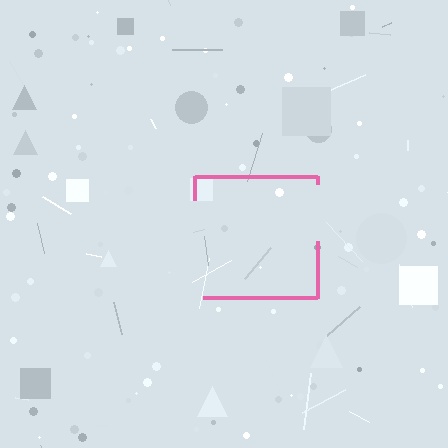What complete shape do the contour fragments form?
The contour fragments form a square.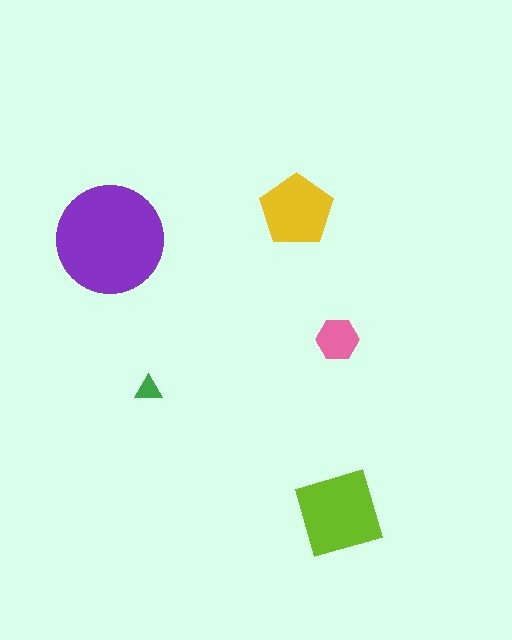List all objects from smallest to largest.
The green triangle, the pink hexagon, the yellow pentagon, the lime diamond, the purple circle.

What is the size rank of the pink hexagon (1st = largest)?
4th.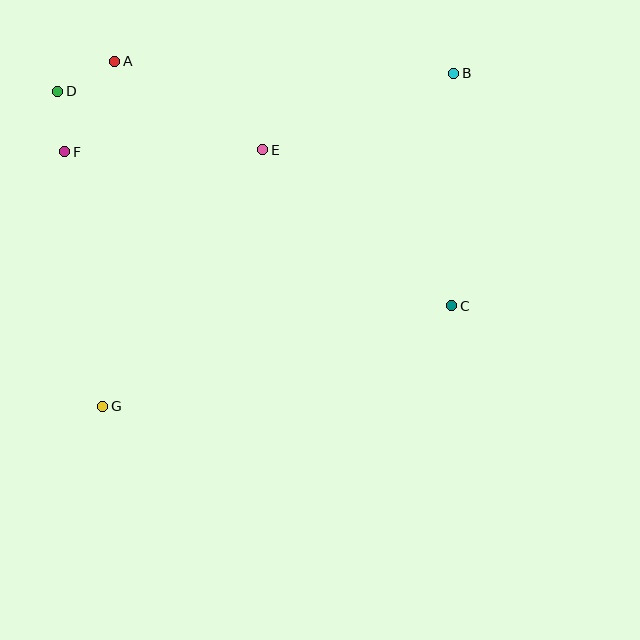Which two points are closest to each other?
Points D and F are closest to each other.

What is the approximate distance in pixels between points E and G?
The distance between E and G is approximately 302 pixels.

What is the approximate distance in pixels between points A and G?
The distance between A and G is approximately 345 pixels.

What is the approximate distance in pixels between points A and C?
The distance between A and C is approximately 417 pixels.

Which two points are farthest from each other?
Points B and G are farthest from each other.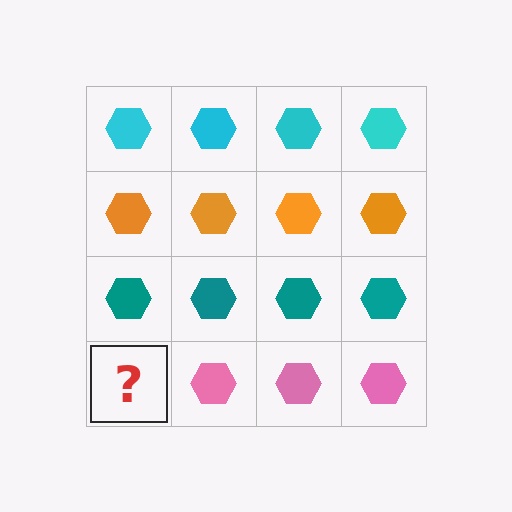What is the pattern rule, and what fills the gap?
The rule is that each row has a consistent color. The gap should be filled with a pink hexagon.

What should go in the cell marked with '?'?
The missing cell should contain a pink hexagon.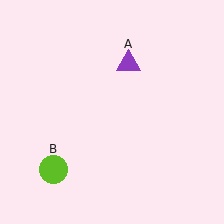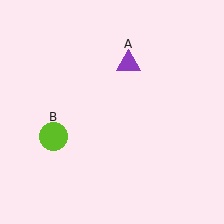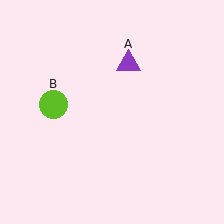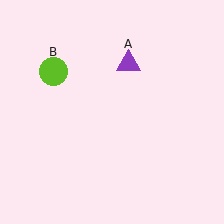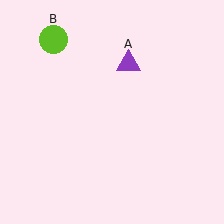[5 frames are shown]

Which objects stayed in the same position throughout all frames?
Purple triangle (object A) remained stationary.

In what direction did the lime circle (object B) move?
The lime circle (object B) moved up.